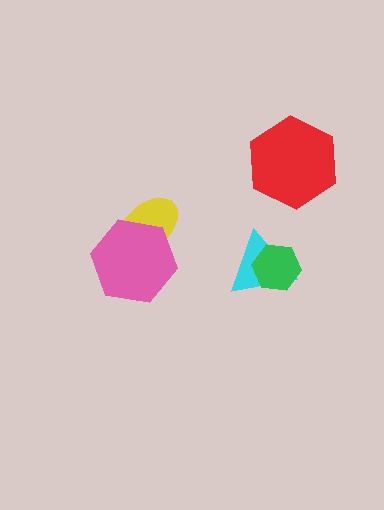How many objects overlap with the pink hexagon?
1 object overlaps with the pink hexagon.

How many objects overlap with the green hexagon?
1 object overlaps with the green hexagon.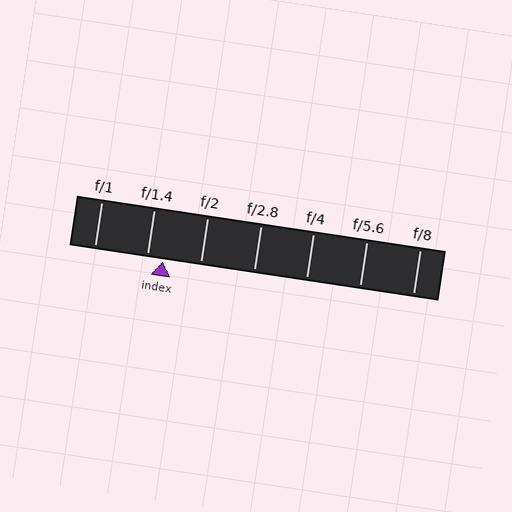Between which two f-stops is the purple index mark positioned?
The index mark is between f/1.4 and f/2.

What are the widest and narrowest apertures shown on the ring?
The widest aperture shown is f/1 and the narrowest is f/8.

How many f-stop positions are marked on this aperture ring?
There are 7 f-stop positions marked.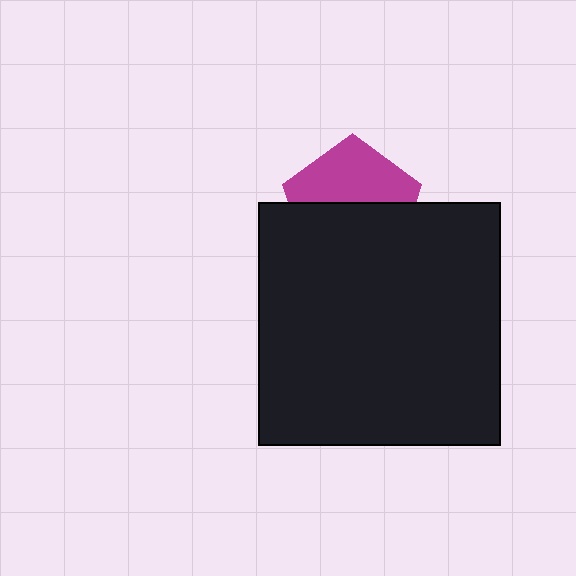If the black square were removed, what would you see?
You would see the complete magenta pentagon.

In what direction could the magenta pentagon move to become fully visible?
The magenta pentagon could move up. That would shift it out from behind the black square entirely.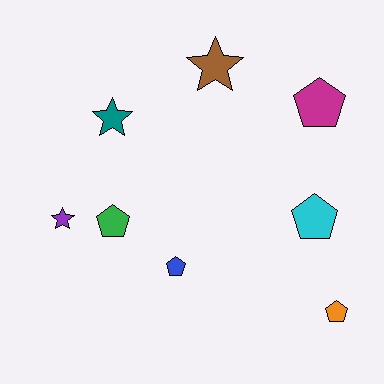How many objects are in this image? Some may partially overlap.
There are 8 objects.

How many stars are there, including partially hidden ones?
There are 3 stars.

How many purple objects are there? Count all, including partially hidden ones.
There is 1 purple object.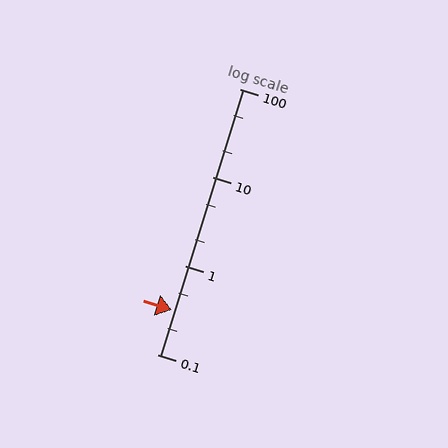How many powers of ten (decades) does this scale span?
The scale spans 3 decades, from 0.1 to 100.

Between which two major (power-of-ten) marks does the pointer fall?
The pointer is between 0.1 and 1.